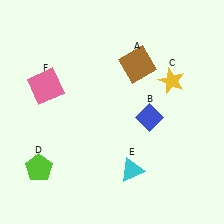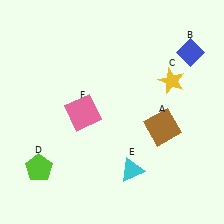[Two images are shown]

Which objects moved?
The objects that moved are: the brown square (A), the blue diamond (B), the pink square (F).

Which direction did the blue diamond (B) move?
The blue diamond (B) moved up.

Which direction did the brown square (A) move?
The brown square (A) moved down.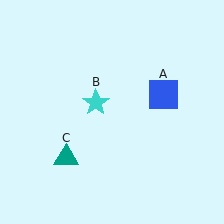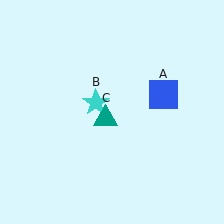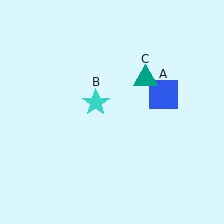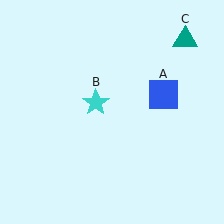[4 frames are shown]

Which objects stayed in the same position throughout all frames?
Blue square (object A) and cyan star (object B) remained stationary.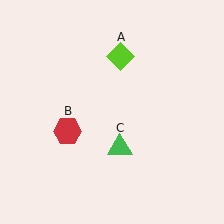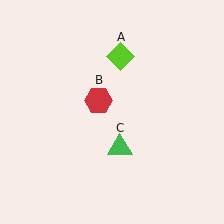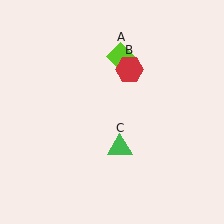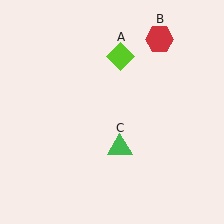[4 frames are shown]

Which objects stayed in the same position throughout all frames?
Lime diamond (object A) and green triangle (object C) remained stationary.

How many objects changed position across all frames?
1 object changed position: red hexagon (object B).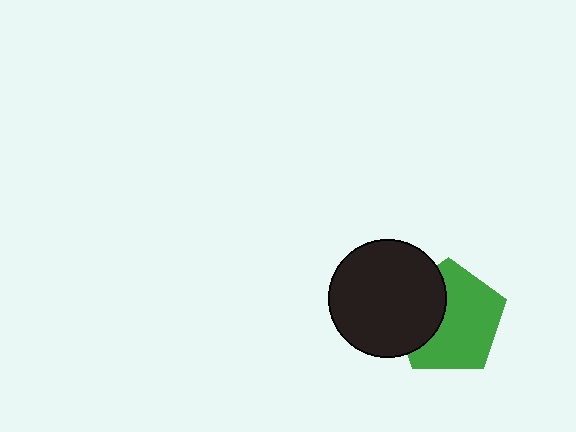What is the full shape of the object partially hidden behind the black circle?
The partially hidden object is a green pentagon.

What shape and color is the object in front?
The object in front is a black circle.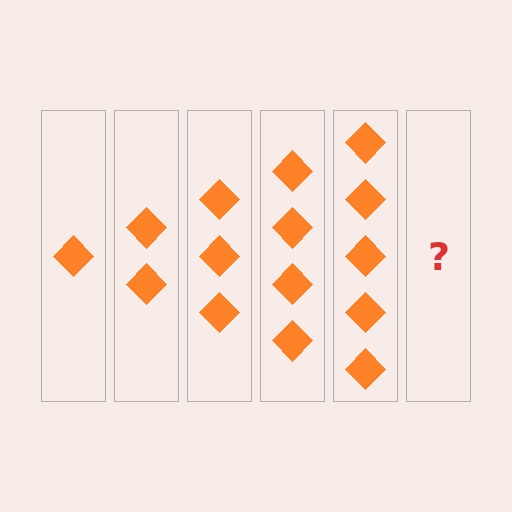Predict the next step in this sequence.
The next step is 6 diamonds.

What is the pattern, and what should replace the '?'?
The pattern is that each step adds one more diamond. The '?' should be 6 diamonds.